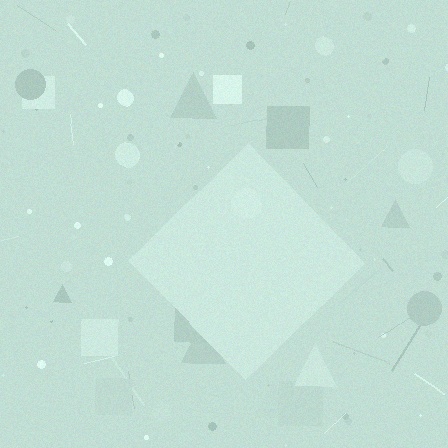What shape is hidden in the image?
A diamond is hidden in the image.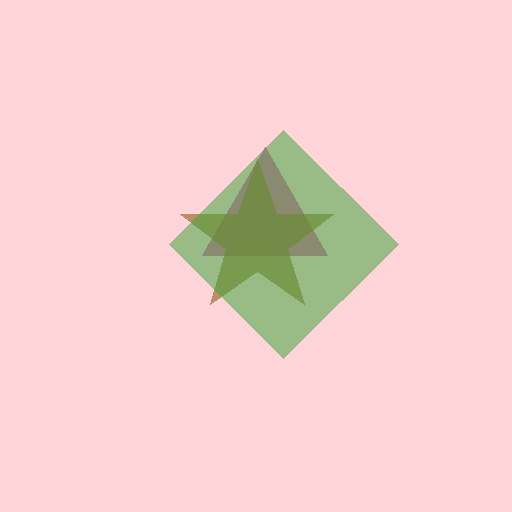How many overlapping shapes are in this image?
There are 3 overlapping shapes in the image.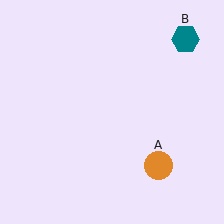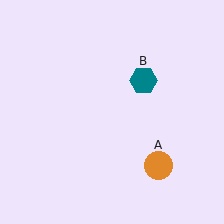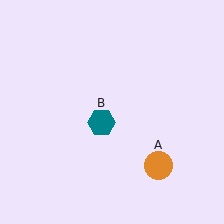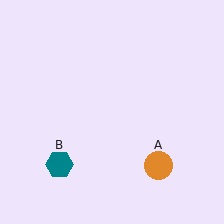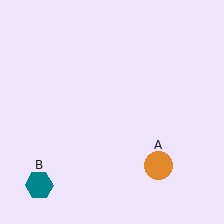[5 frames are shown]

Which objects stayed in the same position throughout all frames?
Orange circle (object A) remained stationary.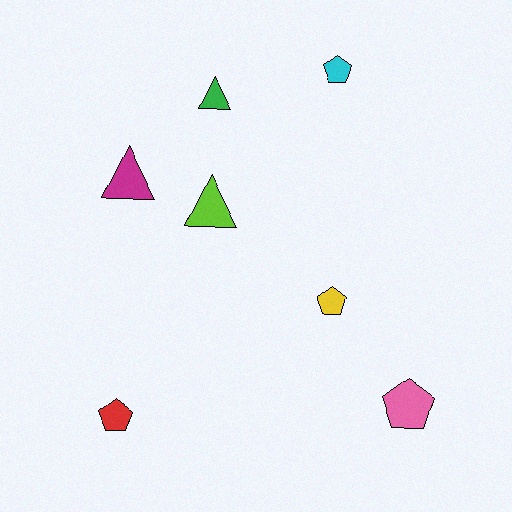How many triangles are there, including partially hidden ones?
There are 3 triangles.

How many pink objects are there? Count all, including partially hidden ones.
There is 1 pink object.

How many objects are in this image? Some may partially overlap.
There are 7 objects.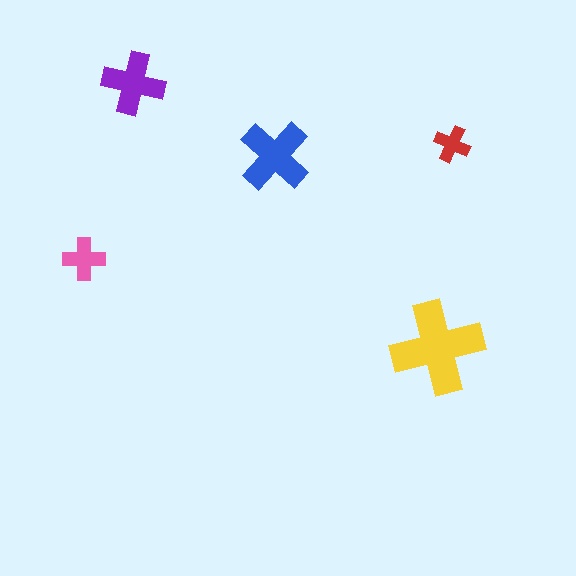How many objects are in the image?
There are 5 objects in the image.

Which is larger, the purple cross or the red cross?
The purple one.